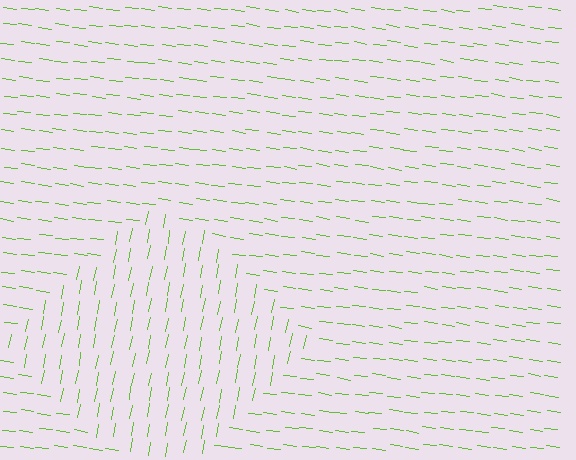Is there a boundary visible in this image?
Yes, there is a texture boundary formed by a change in line orientation.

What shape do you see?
I see a diamond.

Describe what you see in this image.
The image is filled with small lime line segments. A diamond region in the image has lines oriented differently from the surrounding lines, creating a visible texture boundary.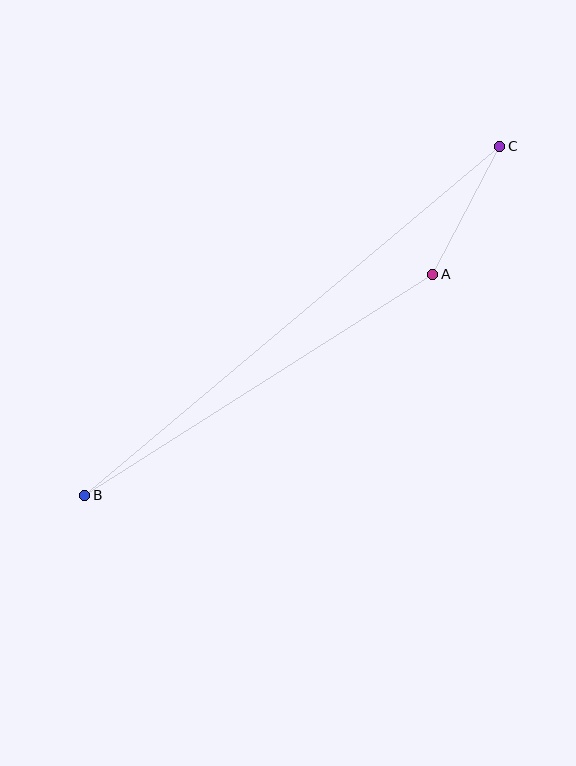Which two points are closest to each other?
Points A and C are closest to each other.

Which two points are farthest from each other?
Points B and C are farthest from each other.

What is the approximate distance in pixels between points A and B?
The distance between A and B is approximately 412 pixels.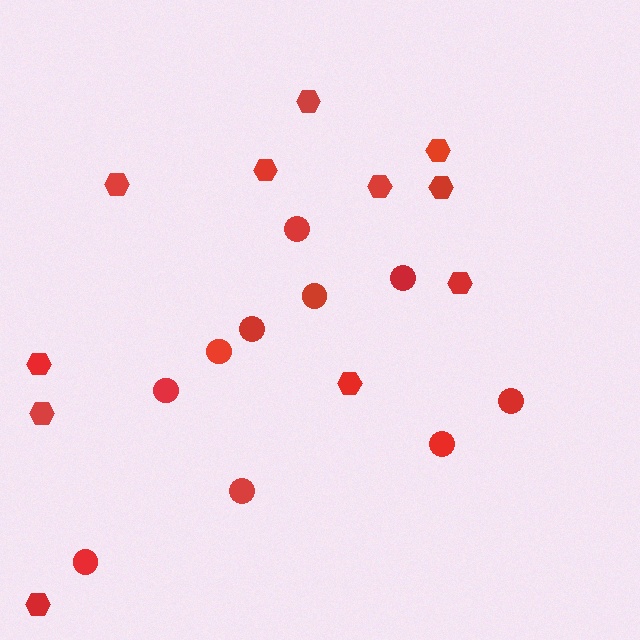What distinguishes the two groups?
There are 2 groups: one group of hexagons (11) and one group of circles (10).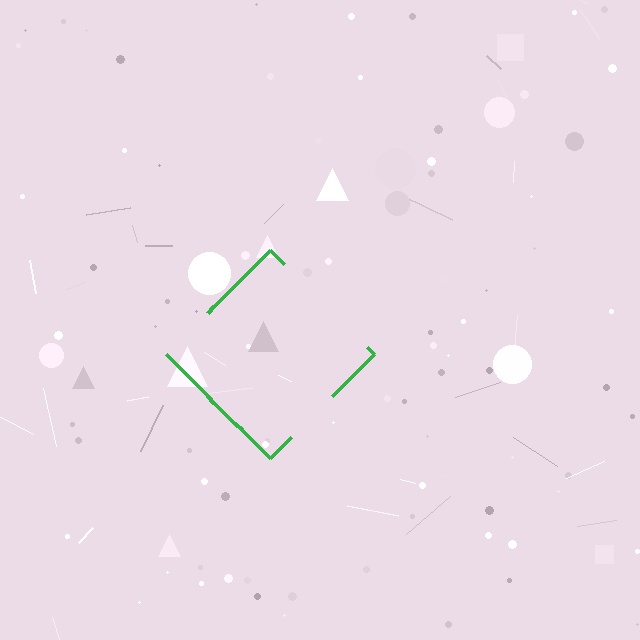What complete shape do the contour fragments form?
The contour fragments form a diamond.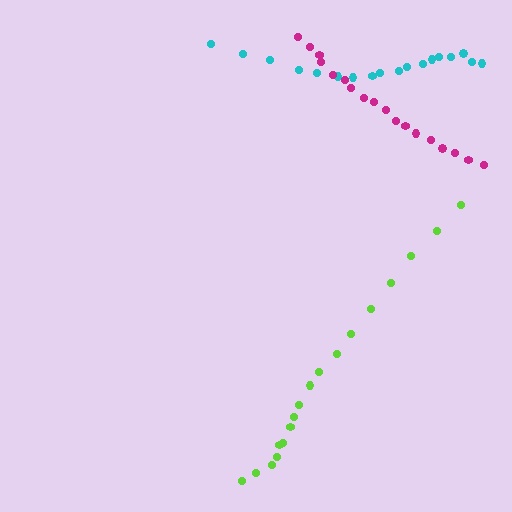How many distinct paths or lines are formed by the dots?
There are 3 distinct paths.